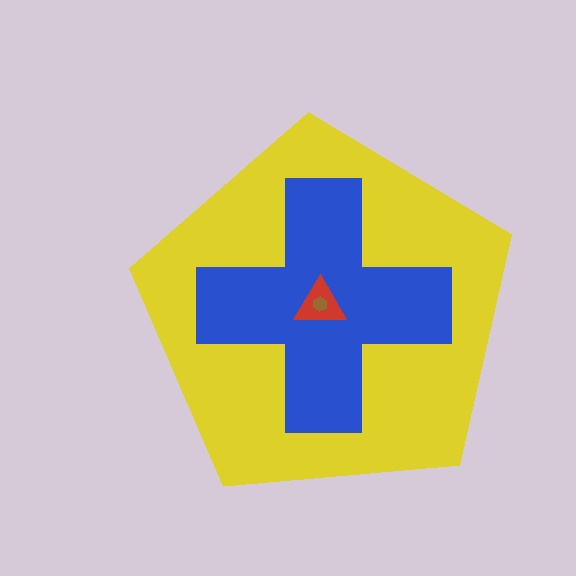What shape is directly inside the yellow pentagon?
The blue cross.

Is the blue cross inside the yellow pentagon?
Yes.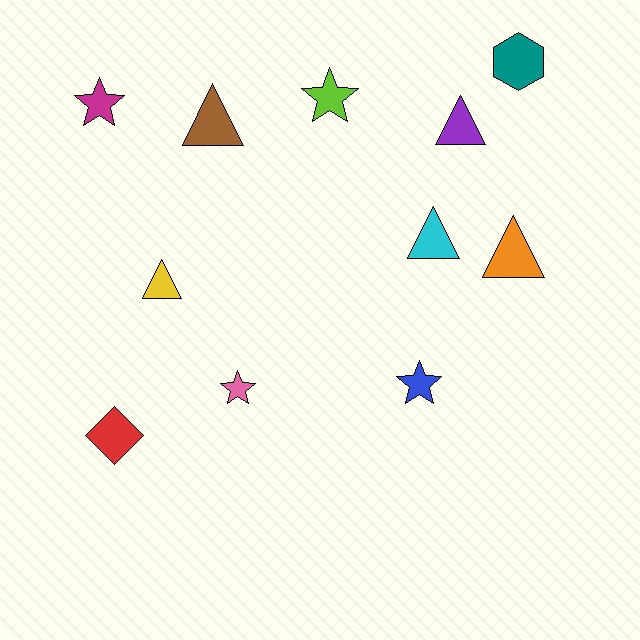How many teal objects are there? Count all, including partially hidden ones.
There is 1 teal object.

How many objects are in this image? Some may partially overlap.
There are 11 objects.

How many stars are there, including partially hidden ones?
There are 4 stars.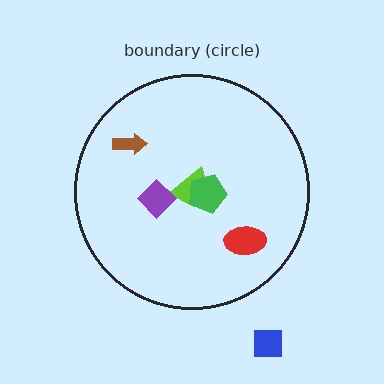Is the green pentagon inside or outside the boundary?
Inside.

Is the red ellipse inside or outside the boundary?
Inside.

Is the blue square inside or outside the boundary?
Outside.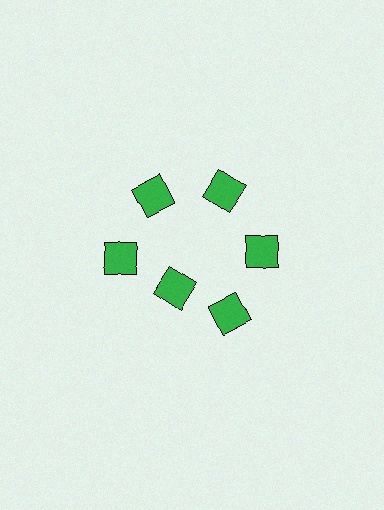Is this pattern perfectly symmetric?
No. The 6 green diamonds are arranged in a ring, but one element near the 7 o'clock position is pulled inward toward the center, breaking the 6-fold rotational symmetry.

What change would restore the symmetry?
The symmetry would be restored by moving it outward, back onto the ring so that all 6 diamonds sit at equal angles and equal distance from the center.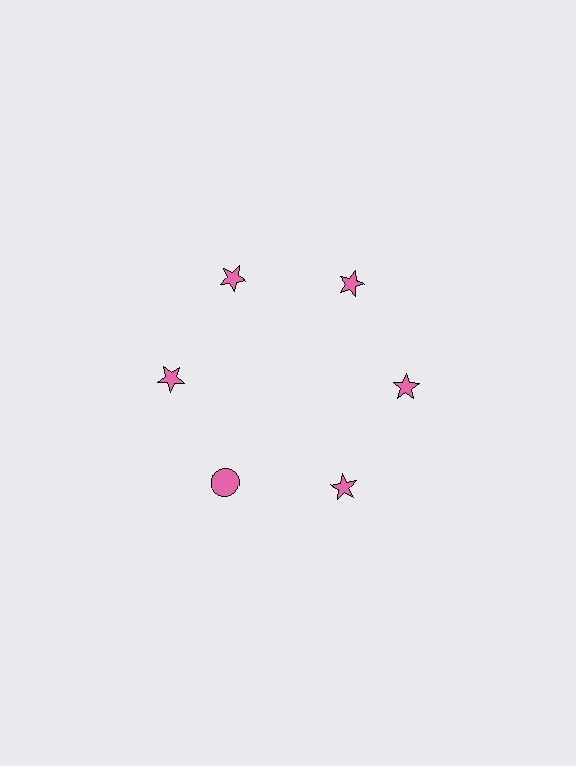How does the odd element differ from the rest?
It has a different shape: circle instead of star.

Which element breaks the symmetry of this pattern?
The pink circle at roughly the 7 o'clock position breaks the symmetry. All other shapes are pink stars.